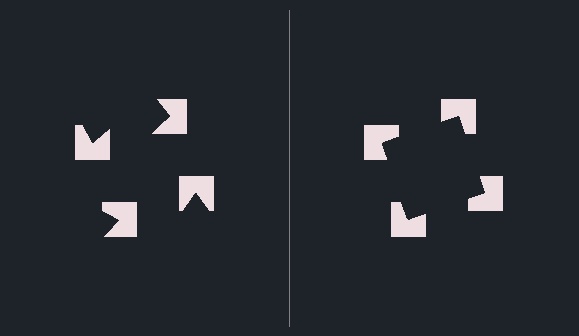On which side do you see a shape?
An illusory square appears on the right side. On the left side the wedge cuts are rotated, so no coherent shape forms.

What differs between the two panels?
The notched squares are positioned identically on both sides; only the wedge orientations differ. On the right they align to a square; on the left they are misaligned.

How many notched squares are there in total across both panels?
8 — 4 on each side.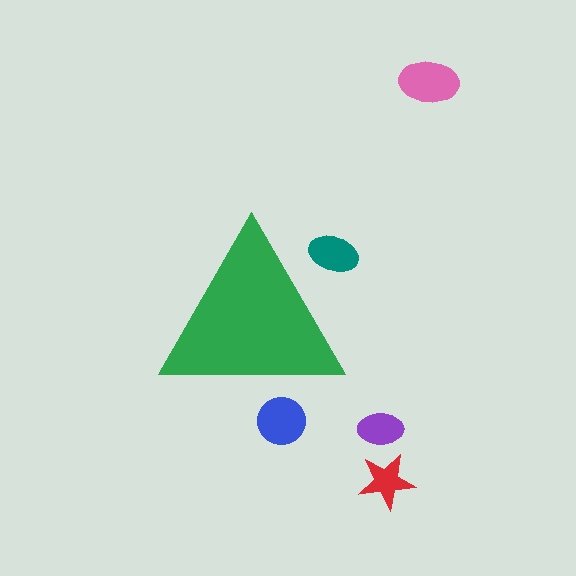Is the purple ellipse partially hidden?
No, the purple ellipse is fully visible.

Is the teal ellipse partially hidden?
Yes, the teal ellipse is partially hidden behind the green triangle.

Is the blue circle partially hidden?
Yes, the blue circle is partially hidden behind the green triangle.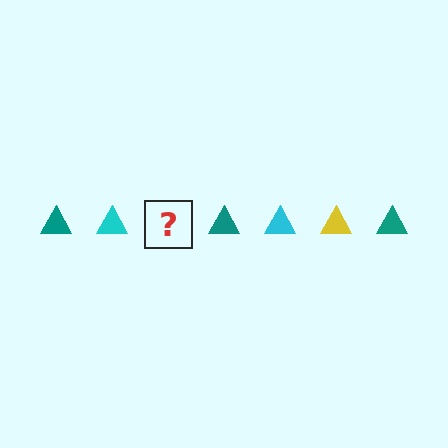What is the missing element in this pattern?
The missing element is a yellow triangle.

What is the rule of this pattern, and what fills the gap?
The rule is that the pattern cycles through teal, cyan, yellow triangles. The gap should be filled with a yellow triangle.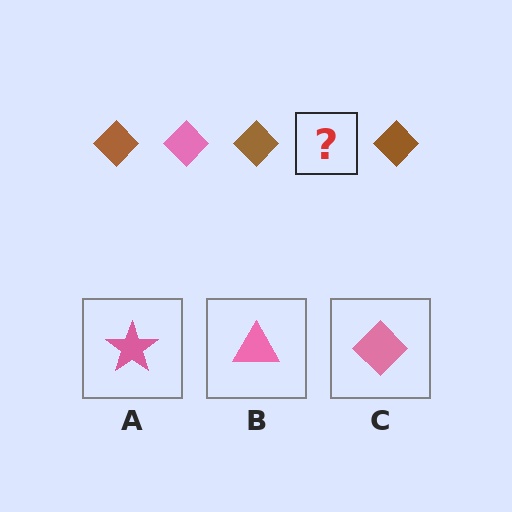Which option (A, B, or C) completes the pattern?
C.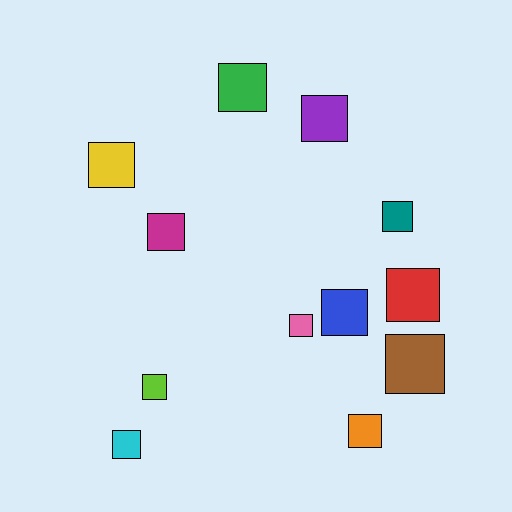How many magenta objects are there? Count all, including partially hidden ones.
There is 1 magenta object.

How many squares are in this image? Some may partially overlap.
There are 12 squares.